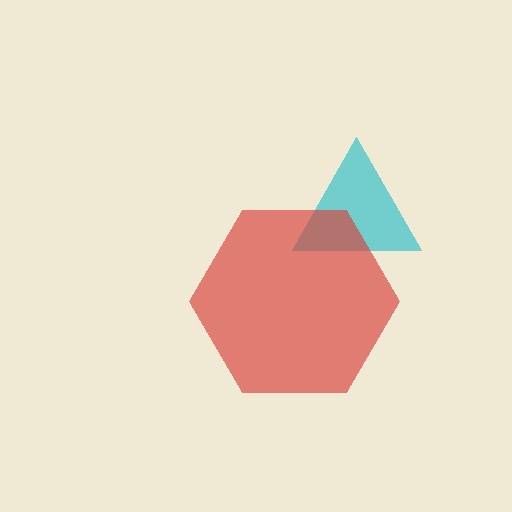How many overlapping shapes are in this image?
There are 2 overlapping shapes in the image.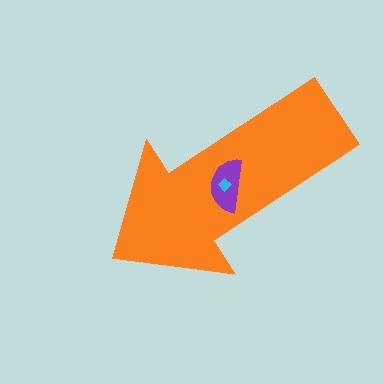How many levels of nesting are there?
3.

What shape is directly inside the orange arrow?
The purple semicircle.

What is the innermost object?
The cyan diamond.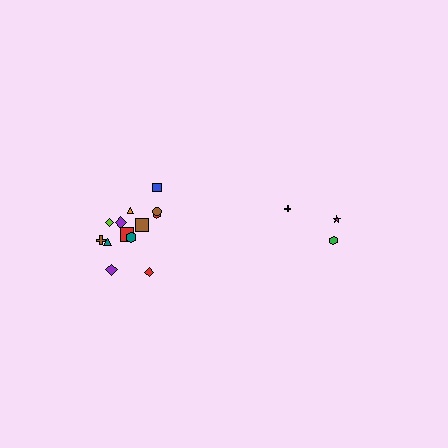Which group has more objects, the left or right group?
The left group.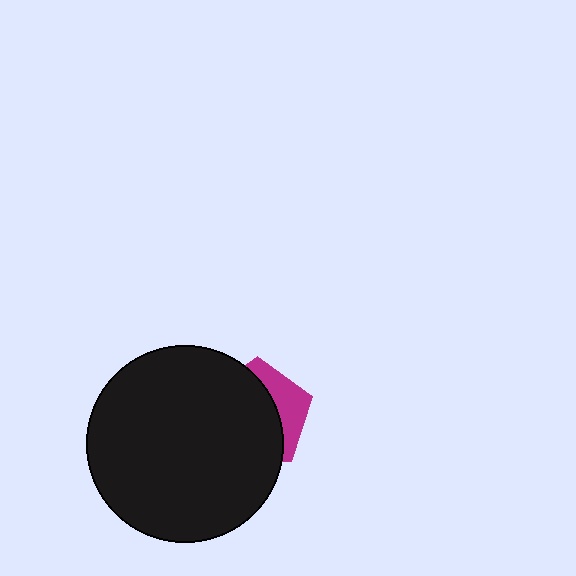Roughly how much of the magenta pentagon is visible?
A small part of it is visible (roughly 31%).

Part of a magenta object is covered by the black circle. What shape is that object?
It is a pentagon.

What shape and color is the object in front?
The object in front is a black circle.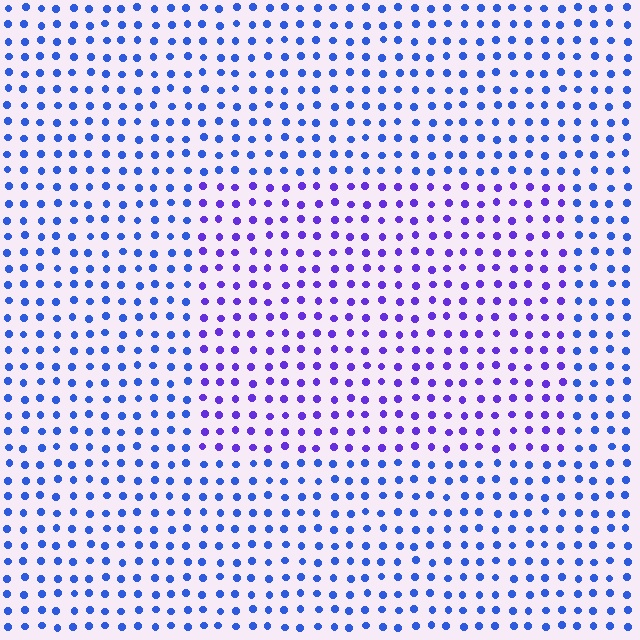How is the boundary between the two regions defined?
The boundary is defined purely by a slight shift in hue (about 35 degrees). Spacing, size, and orientation are identical on both sides.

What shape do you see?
I see a rectangle.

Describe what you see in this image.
The image is filled with small blue elements in a uniform arrangement. A rectangle-shaped region is visible where the elements are tinted to a slightly different hue, forming a subtle color boundary.